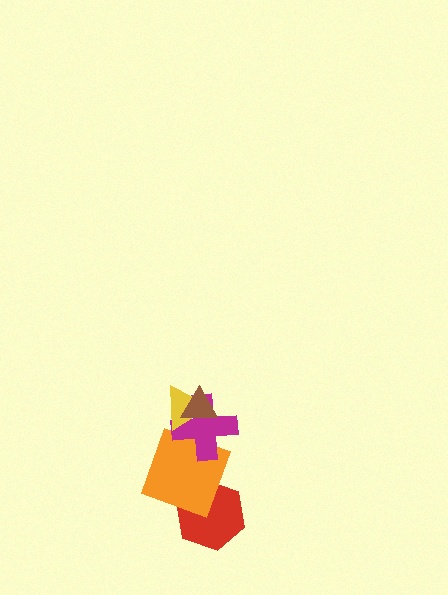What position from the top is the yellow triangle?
The yellow triangle is 2nd from the top.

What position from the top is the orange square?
The orange square is 4th from the top.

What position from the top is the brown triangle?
The brown triangle is 1st from the top.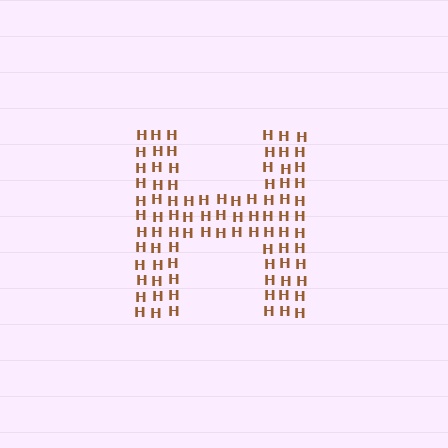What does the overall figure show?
The overall figure shows the letter H.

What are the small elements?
The small elements are letter H's.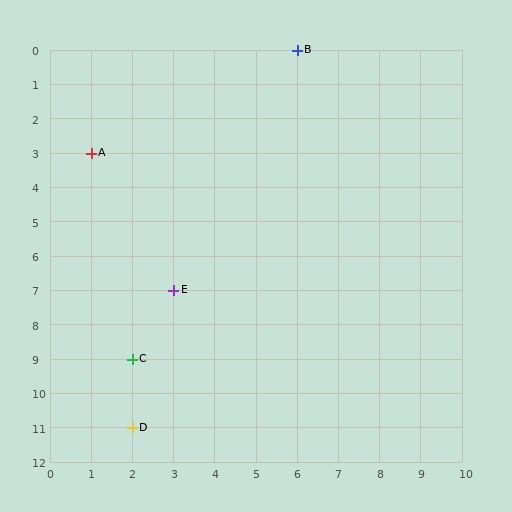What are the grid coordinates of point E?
Point E is at grid coordinates (3, 7).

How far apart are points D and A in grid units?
Points D and A are 1 column and 8 rows apart (about 8.1 grid units diagonally).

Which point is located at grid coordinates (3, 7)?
Point E is at (3, 7).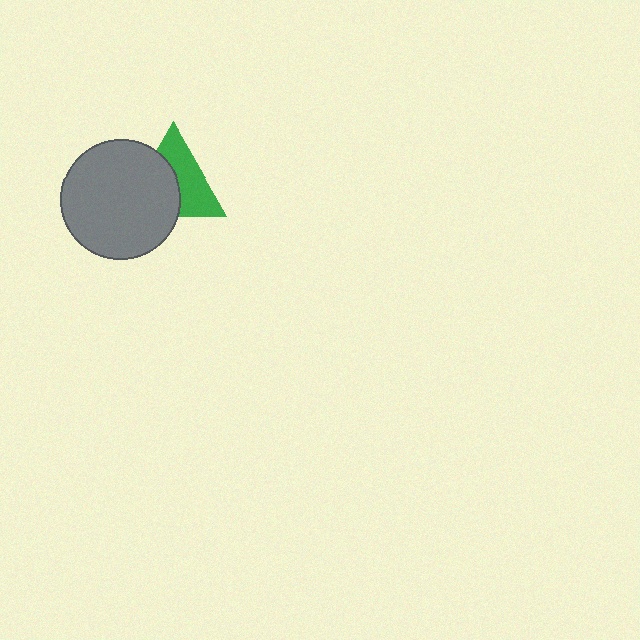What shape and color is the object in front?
The object in front is a gray circle.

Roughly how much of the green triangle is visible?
About half of it is visible (roughly 51%).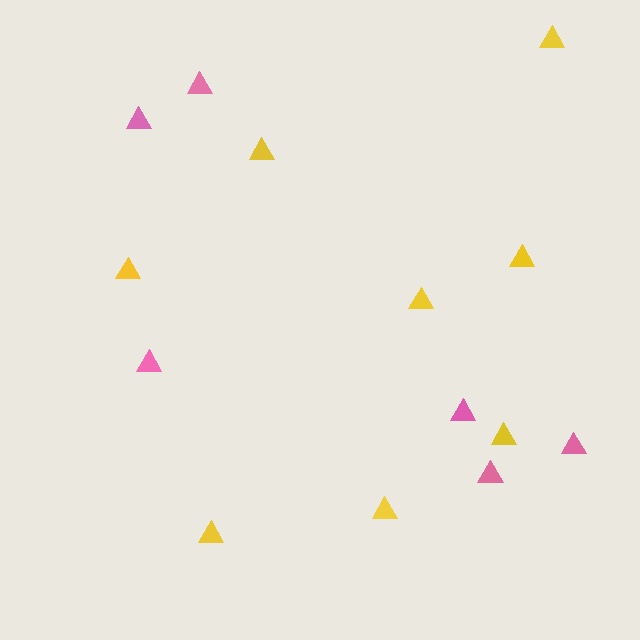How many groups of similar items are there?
There are 2 groups: one group of yellow triangles (8) and one group of pink triangles (6).